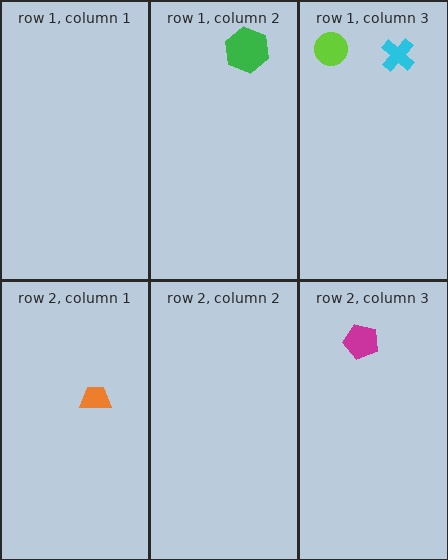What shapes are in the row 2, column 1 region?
The orange trapezoid.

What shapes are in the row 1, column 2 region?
The green hexagon.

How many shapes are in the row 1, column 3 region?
2.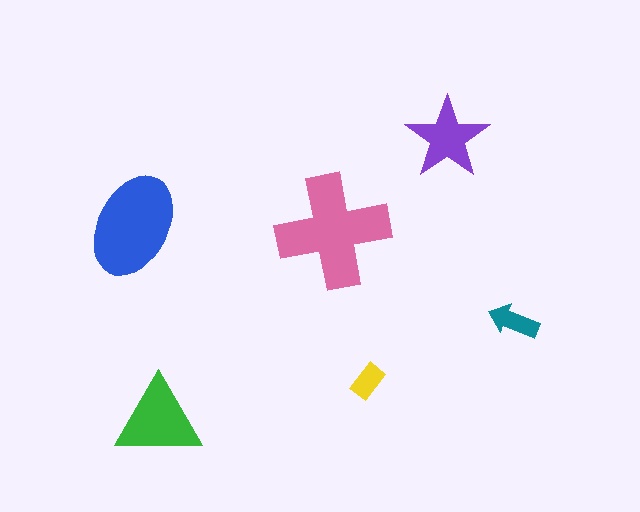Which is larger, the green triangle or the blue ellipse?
The blue ellipse.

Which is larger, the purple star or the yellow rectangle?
The purple star.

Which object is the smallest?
The yellow rectangle.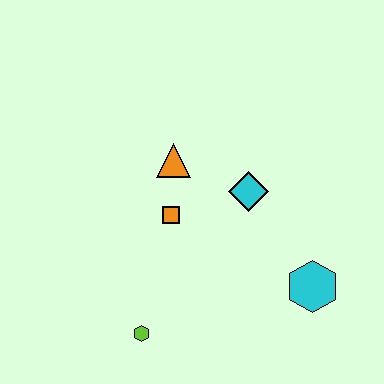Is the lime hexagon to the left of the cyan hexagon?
Yes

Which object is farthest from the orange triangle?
The cyan hexagon is farthest from the orange triangle.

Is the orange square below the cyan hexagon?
No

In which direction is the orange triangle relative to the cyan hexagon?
The orange triangle is to the left of the cyan hexagon.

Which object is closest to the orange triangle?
The orange square is closest to the orange triangle.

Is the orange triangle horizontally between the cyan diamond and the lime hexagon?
Yes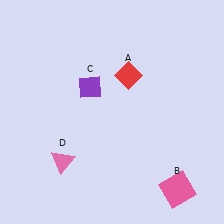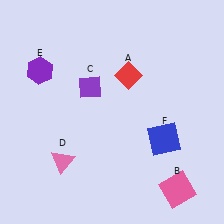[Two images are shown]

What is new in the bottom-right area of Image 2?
A blue square (F) was added in the bottom-right area of Image 2.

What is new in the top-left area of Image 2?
A purple hexagon (E) was added in the top-left area of Image 2.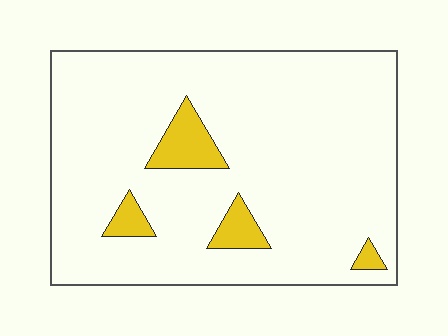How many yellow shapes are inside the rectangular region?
4.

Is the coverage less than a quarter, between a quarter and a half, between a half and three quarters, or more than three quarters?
Less than a quarter.